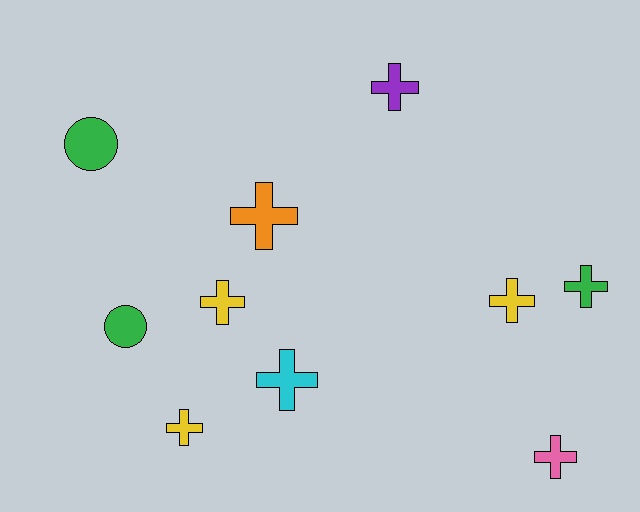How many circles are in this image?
There are 2 circles.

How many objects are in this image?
There are 10 objects.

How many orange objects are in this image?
There is 1 orange object.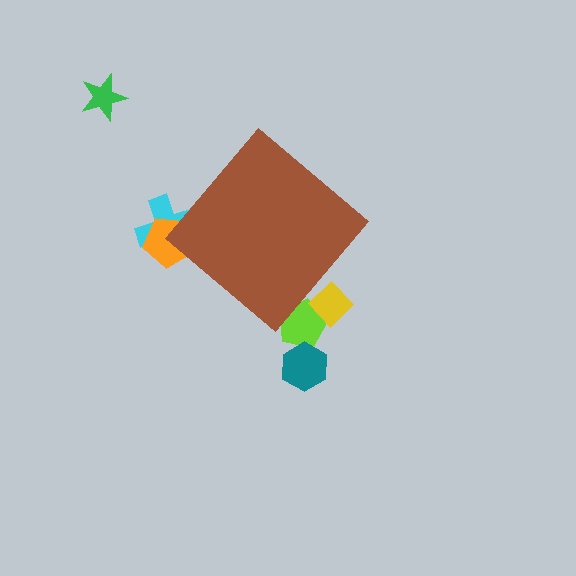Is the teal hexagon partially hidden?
No, the teal hexagon is fully visible.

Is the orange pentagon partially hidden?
Yes, the orange pentagon is partially hidden behind the brown diamond.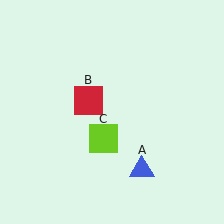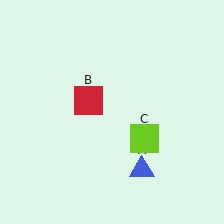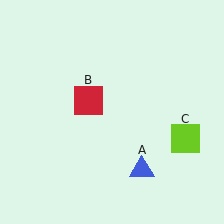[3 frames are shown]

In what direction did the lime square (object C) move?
The lime square (object C) moved right.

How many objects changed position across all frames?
1 object changed position: lime square (object C).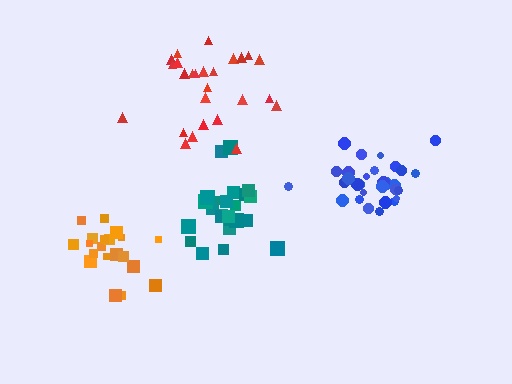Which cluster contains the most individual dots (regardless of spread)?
Blue (31).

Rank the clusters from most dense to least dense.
blue, orange, teal, red.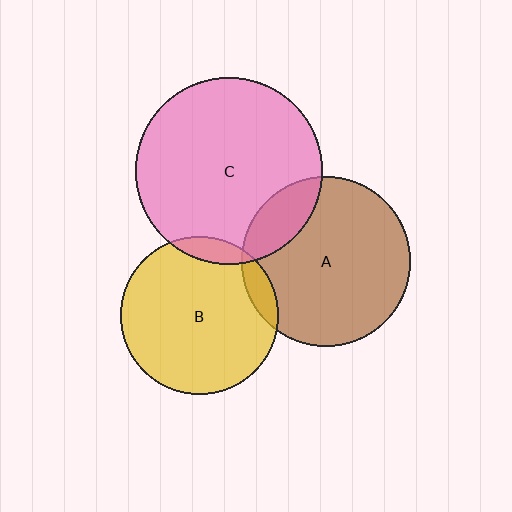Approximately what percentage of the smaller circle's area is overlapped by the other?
Approximately 10%.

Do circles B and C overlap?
Yes.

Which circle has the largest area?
Circle C (pink).